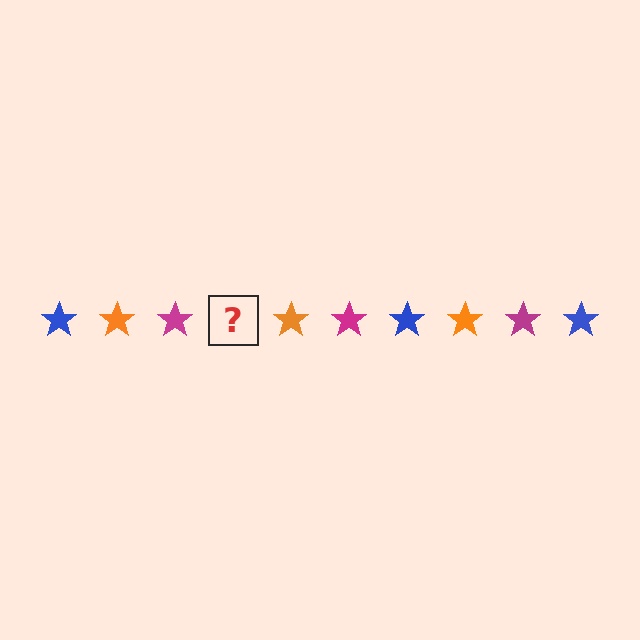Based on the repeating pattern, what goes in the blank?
The blank should be a blue star.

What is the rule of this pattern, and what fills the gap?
The rule is that the pattern cycles through blue, orange, magenta stars. The gap should be filled with a blue star.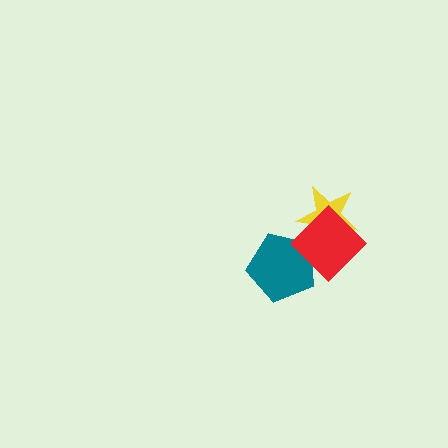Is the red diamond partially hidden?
No, no other shape covers it.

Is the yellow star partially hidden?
Yes, it is partially covered by another shape.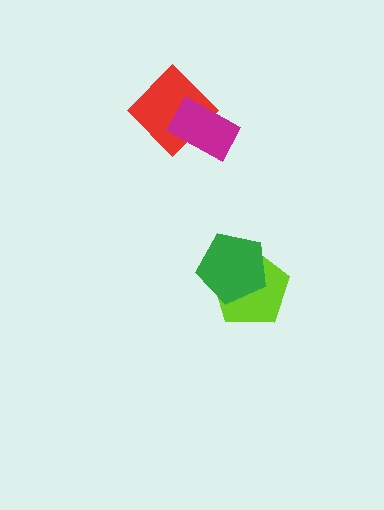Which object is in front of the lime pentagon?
The green pentagon is in front of the lime pentagon.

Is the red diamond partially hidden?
Yes, it is partially covered by another shape.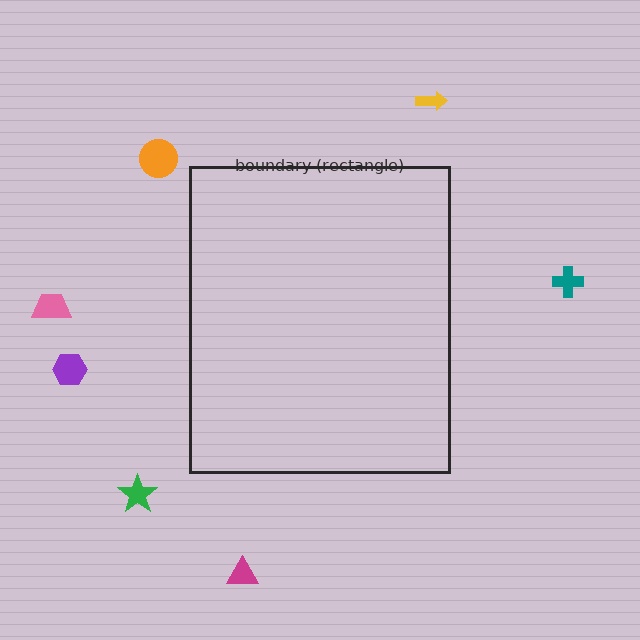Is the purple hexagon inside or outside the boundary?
Outside.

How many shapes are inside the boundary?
0 inside, 7 outside.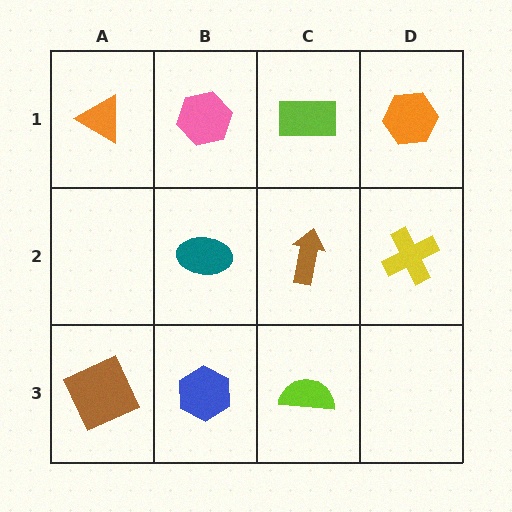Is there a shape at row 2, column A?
No, that cell is empty.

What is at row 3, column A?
A brown square.